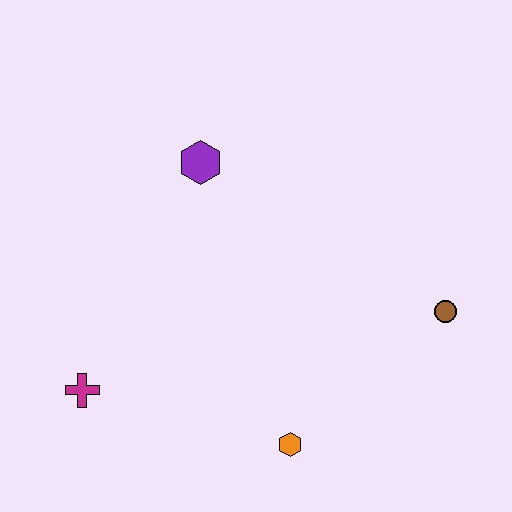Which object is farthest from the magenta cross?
The brown circle is farthest from the magenta cross.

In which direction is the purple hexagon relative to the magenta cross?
The purple hexagon is above the magenta cross.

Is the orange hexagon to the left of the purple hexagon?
No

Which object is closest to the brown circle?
The orange hexagon is closest to the brown circle.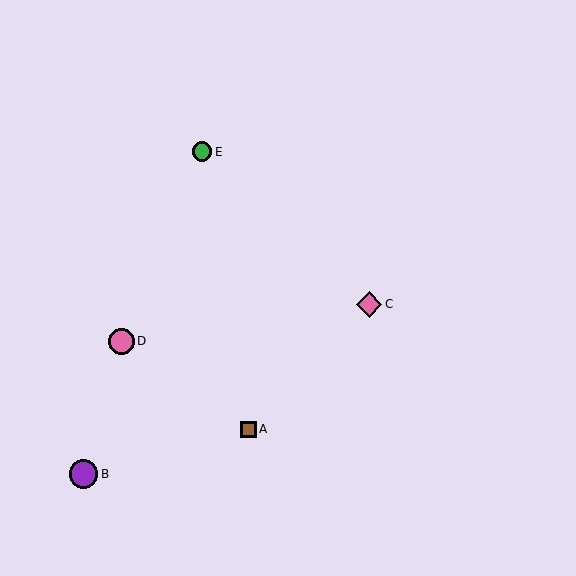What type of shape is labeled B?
Shape B is a purple circle.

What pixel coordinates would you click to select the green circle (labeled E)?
Click at (202, 152) to select the green circle E.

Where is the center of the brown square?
The center of the brown square is at (248, 429).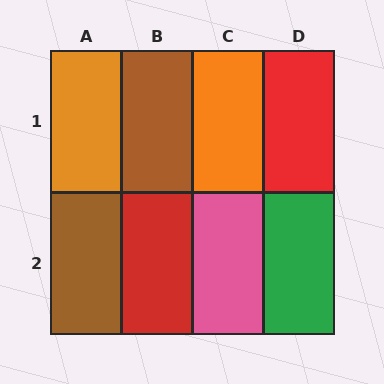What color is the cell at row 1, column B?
Brown.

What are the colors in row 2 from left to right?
Brown, red, pink, green.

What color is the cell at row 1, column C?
Orange.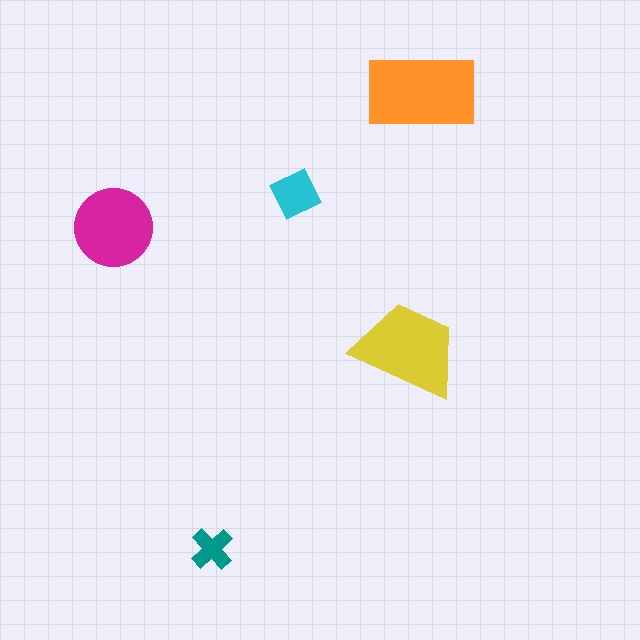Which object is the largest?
The orange rectangle.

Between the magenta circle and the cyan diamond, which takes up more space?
The magenta circle.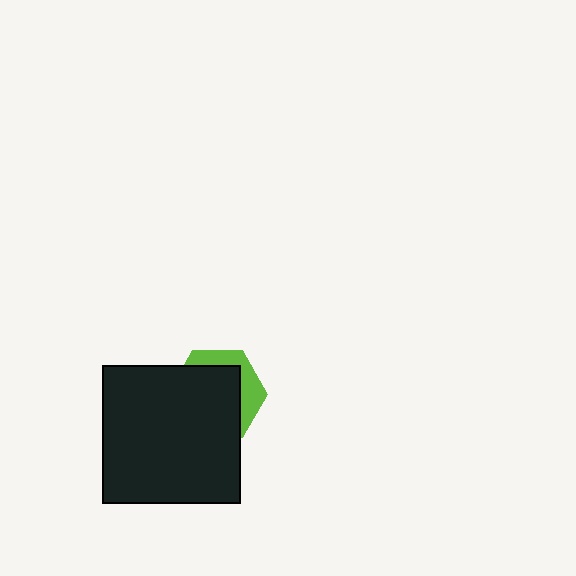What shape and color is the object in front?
The object in front is a black square.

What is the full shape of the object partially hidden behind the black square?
The partially hidden object is a lime hexagon.